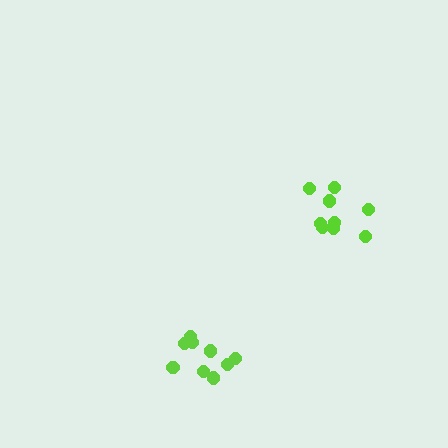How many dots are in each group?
Group 1: 9 dots, Group 2: 9 dots (18 total).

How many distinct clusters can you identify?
There are 2 distinct clusters.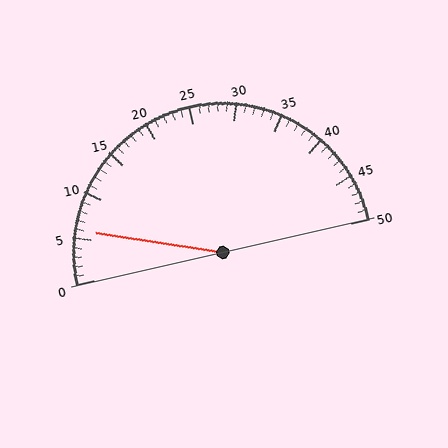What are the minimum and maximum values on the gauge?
The gauge ranges from 0 to 50.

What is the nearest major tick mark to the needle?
The nearest major tick mark is 5.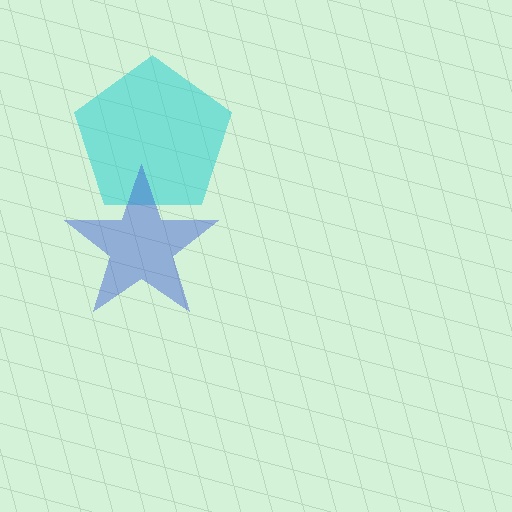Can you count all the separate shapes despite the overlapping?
Yes, there are 2 separate shapes.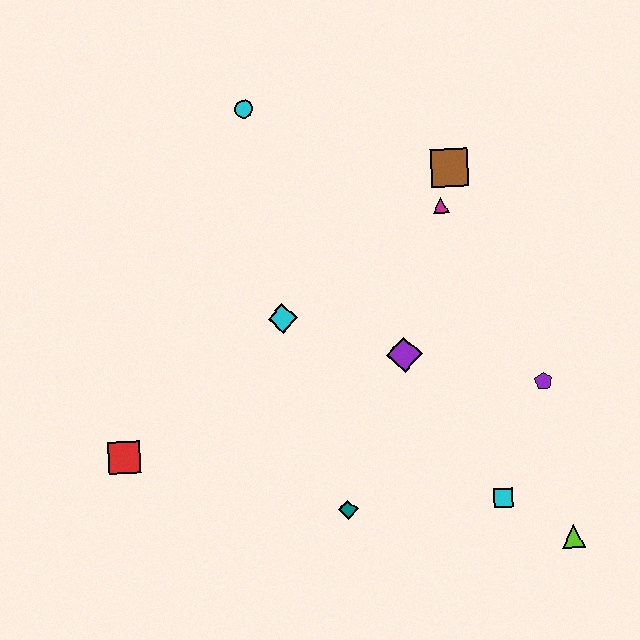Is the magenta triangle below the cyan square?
No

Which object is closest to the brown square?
The magenta triangle is closest to the brown square.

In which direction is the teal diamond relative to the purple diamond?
The teal diamond is below the purple diamond.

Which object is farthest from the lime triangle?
The cyan circle is farthest from the lime triangle.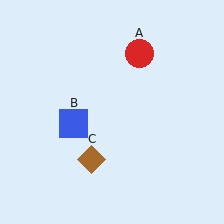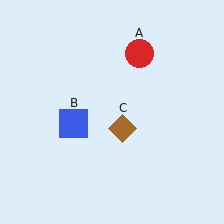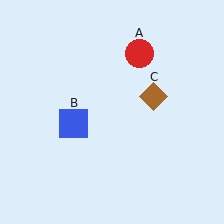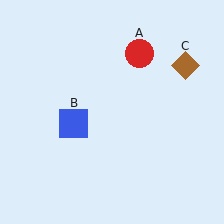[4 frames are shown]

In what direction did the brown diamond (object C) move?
The brown diamond (object C) moved up and to the right.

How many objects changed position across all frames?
1 object changed position: brown diamond (object C).